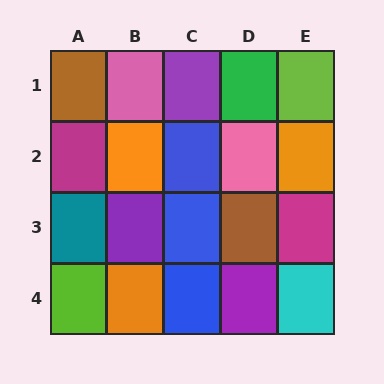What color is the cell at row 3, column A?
Teal.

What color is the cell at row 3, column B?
Purple.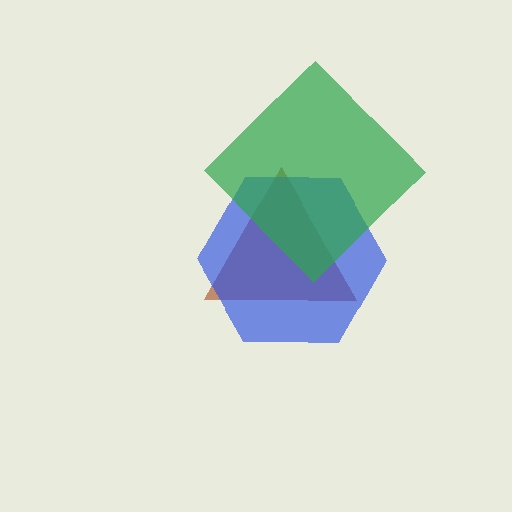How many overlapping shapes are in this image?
There are 3 overlapping shapes in the image.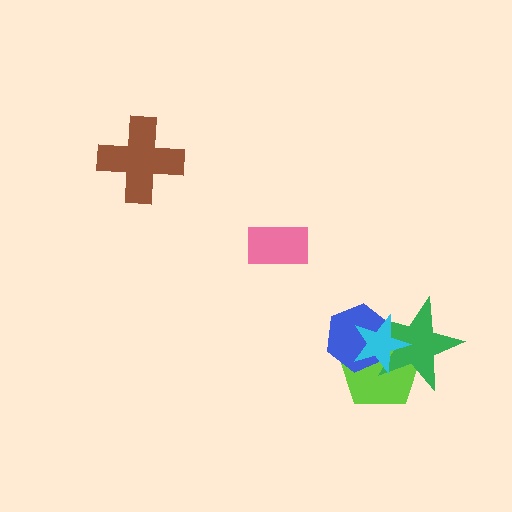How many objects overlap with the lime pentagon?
3 objects overlap with the lime pentagon.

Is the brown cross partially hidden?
No, no other shape covers it.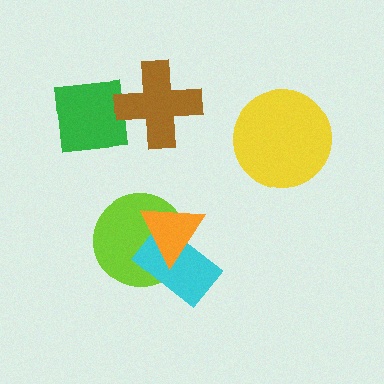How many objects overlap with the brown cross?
1 object overlaps with the brown cross.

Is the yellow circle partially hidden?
No, no other shape covers it.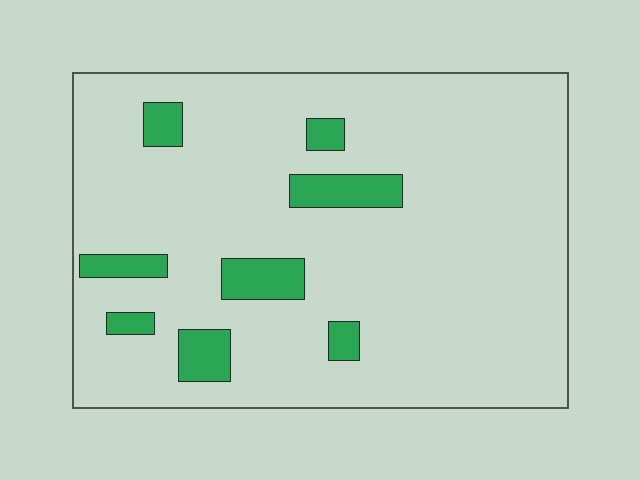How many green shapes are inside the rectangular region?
8.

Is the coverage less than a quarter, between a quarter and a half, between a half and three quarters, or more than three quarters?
Less than a quarter.